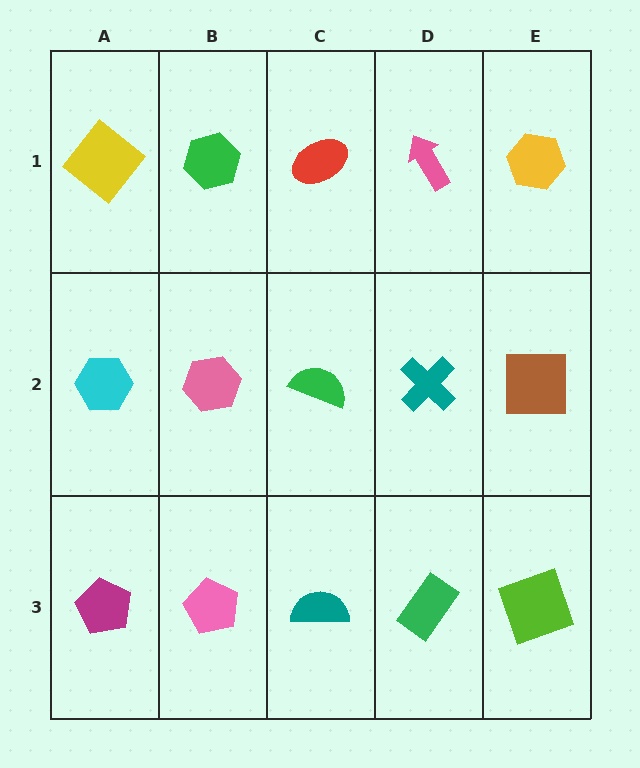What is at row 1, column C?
A red ellipse.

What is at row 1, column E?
A yellow hexagon.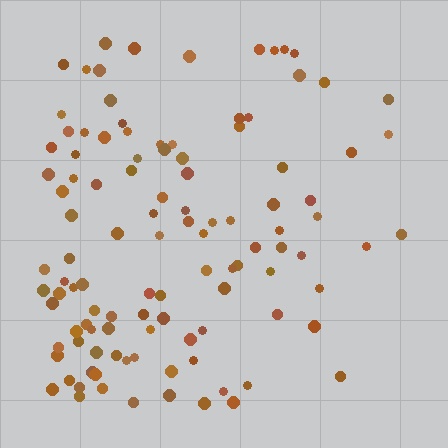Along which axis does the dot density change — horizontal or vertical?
Horizontal.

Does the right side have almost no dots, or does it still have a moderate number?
Still a moderate number, just noticeably fewer than the left.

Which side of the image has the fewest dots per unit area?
The right.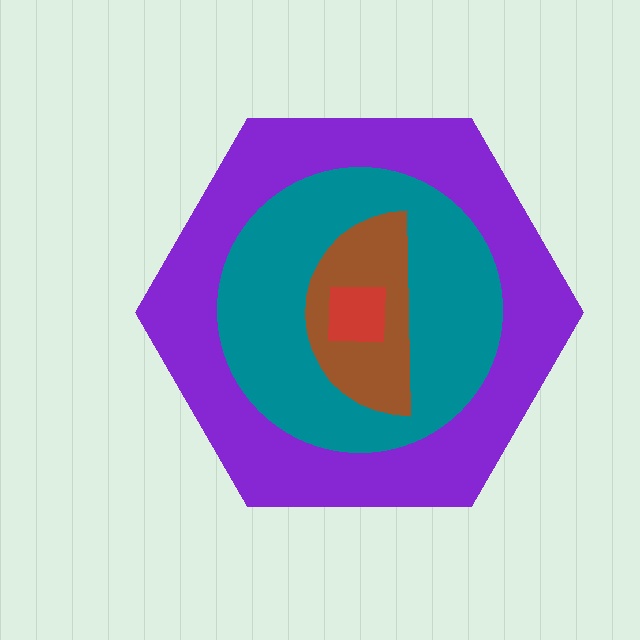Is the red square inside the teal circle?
Yes.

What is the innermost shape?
The red square.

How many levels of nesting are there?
4.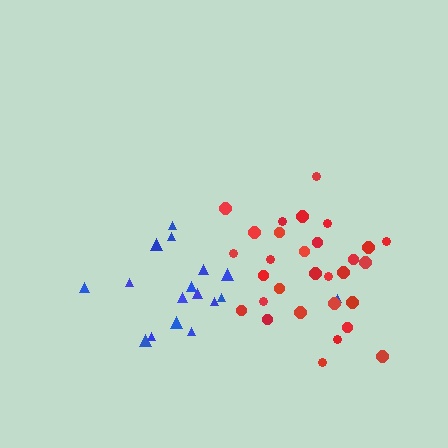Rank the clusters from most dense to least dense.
red, blue.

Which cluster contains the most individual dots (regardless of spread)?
Red (30).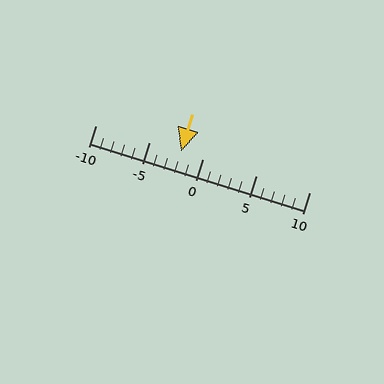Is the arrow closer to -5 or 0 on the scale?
The arrow is closer to 0.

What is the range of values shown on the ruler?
The ruler shows values from -10 to 10.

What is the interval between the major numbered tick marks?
The major tick marks are spaced 5 units apart.